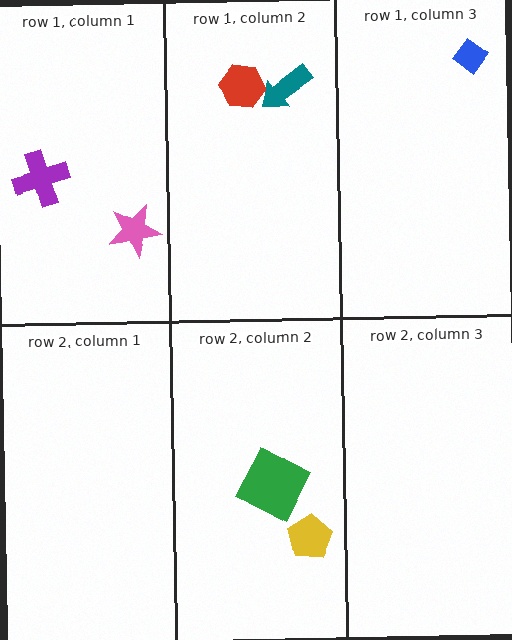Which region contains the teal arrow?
The row 1, column 2 region.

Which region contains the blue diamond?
The row 1, column 3 region.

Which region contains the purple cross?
The row 1, column 1 region.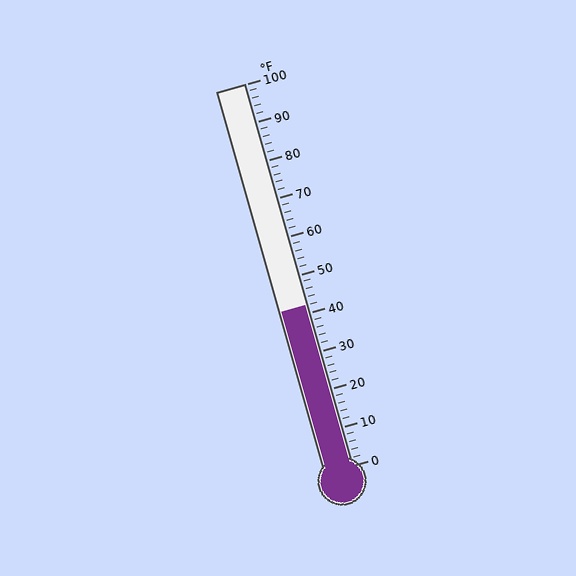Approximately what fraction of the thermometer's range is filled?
The thermometer is filled to approximately 40% of its range.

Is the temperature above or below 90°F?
The temperature is below 90°F.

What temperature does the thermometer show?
The thermometer shows approximately 42°F.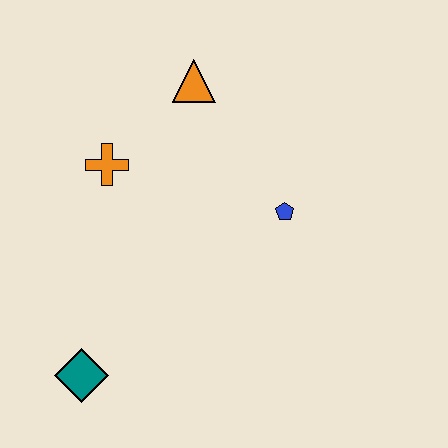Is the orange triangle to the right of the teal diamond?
Yes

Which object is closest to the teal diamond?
The orange cross is closest to the teal diamond.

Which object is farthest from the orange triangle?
The teal diamond is farthest from the orange triangle.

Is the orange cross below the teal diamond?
No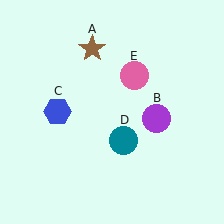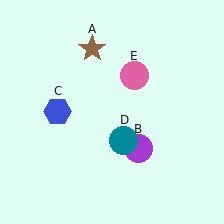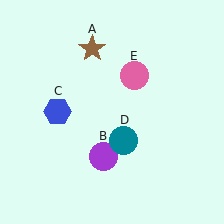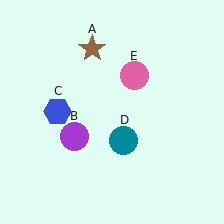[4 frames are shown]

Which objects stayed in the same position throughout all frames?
Brown star (object A) and blue hexagon (object C) and teal circle (object D) and pink circle (object E) remained stationary.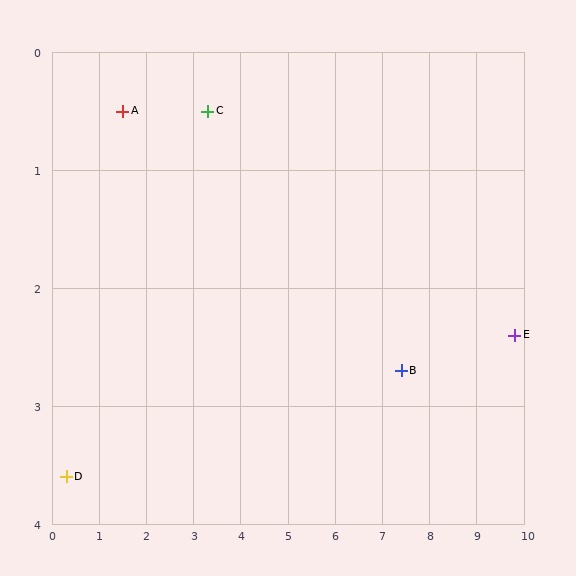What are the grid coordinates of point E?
Point E is at approximately (9.8, 2.4).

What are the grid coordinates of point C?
Point C is at approximately (3.3, 0.5).